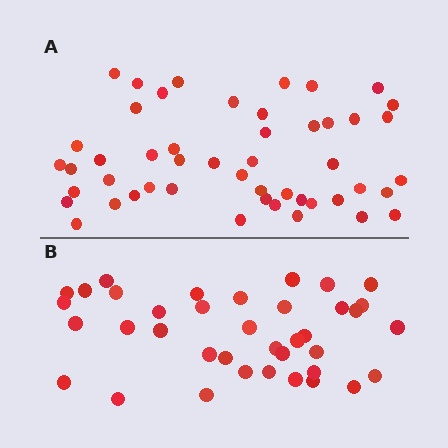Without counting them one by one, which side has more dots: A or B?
Region A (the top region) has more dots.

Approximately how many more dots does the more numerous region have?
Region A has roughly 12 or so more dots than region B.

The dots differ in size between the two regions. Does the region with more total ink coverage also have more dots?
No. Region B has more total ink coverage because its dots are larger, but region A actually contains more individual dots. Total area can be misleading — the number of items is what matters here.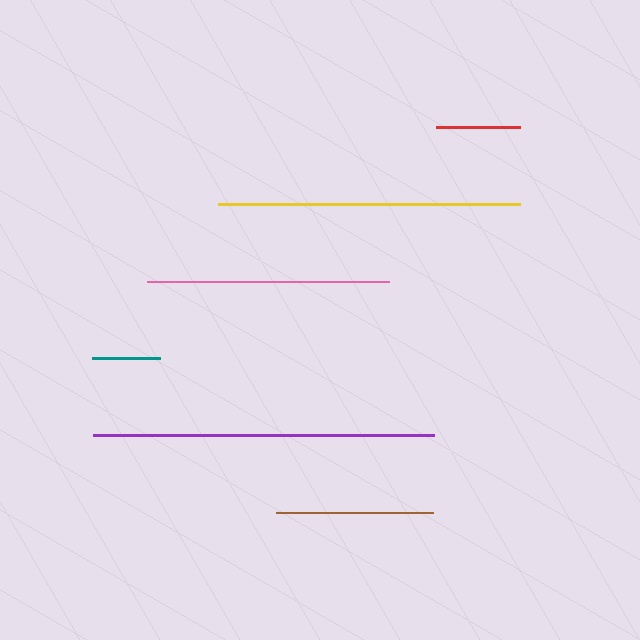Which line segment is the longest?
The purple line is the longest at approximately 341 pixels.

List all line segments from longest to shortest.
From longest to shortest: purple, yellow, pink, brown, red, teal.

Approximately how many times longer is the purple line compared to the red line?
The purple line is approximately 4.1 times the length of the red line.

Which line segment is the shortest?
The teal line is the shortest at approximately 68 pixels.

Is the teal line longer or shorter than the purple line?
The purple line is longer than the teal line.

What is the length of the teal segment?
The teal segment is approximately 68 pixels long.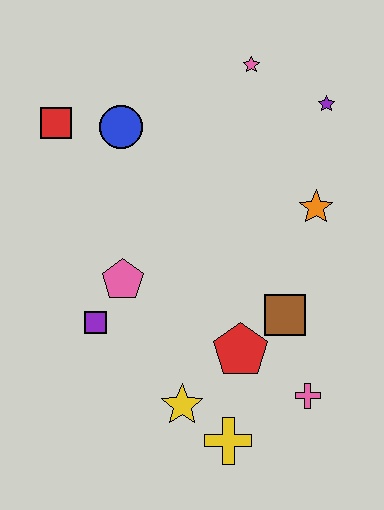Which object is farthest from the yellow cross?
The pink star is farthest from the yellow cross.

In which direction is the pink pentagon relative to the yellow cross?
The pink pentagon is above the yellow cross.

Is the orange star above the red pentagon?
Yes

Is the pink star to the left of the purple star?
Yes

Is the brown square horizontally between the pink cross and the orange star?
No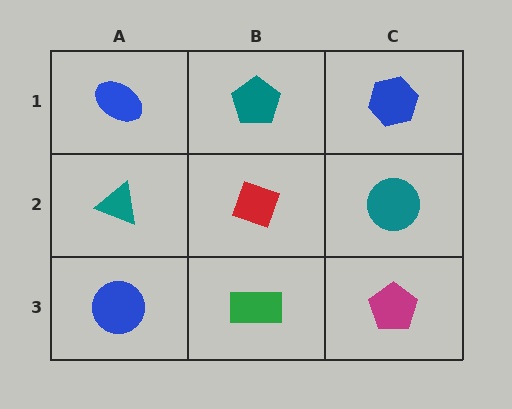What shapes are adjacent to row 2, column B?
A teal pentagon (row 1, column B), a green rectangle (row 3, column B), a teal triangle (row 2, column A), a teal circle (row 2, column C).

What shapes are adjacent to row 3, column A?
A teal triangle (row 2, column A), a green rectangle (row 3, column B).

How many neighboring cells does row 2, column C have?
3.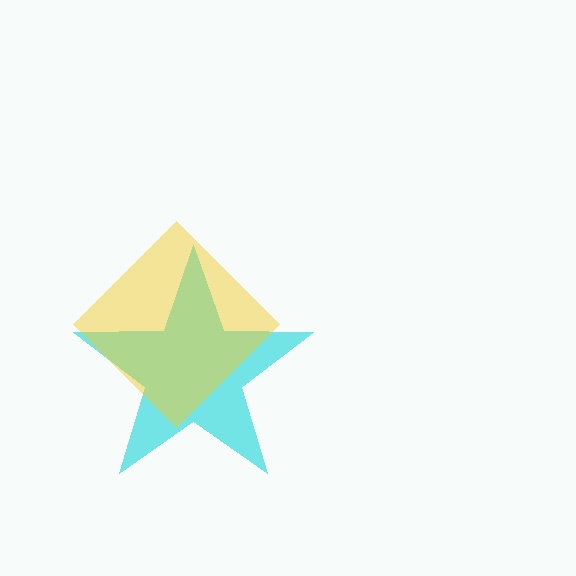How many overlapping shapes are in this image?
There are 2 overlapping shapes in the image.